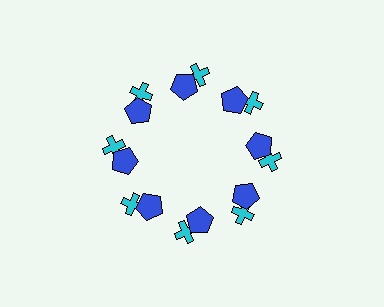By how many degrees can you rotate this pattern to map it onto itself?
The pattern maps onto itself every 45 degrees of rotation.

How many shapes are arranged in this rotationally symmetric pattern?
There are 16 shapes, arranged in 8 groups of 2.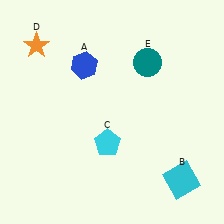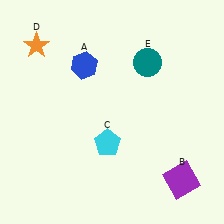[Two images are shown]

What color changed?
The square (B) changed from cyan in Image 1 to purple in Image 2.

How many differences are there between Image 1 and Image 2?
There is 1 difference between the two images.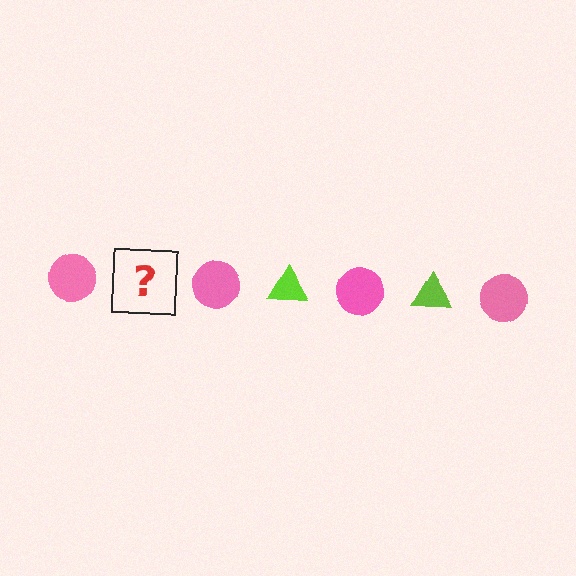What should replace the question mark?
The question mark should be replaced with a lime triangle.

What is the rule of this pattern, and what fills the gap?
The rule is that the pattern alternates between pink circle and lime triangle. The gap should be filled with a lime triangle.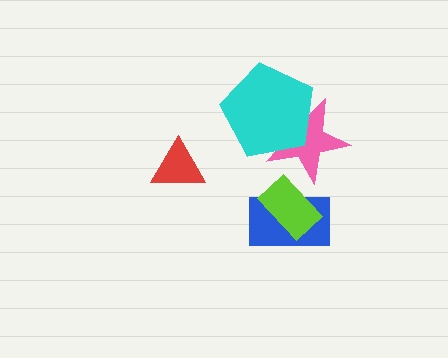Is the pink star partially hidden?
Yes, it is partially covered by another shape.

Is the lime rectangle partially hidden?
No, no other shape covers it.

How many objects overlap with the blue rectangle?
1 object overlaps with the blue rectangle.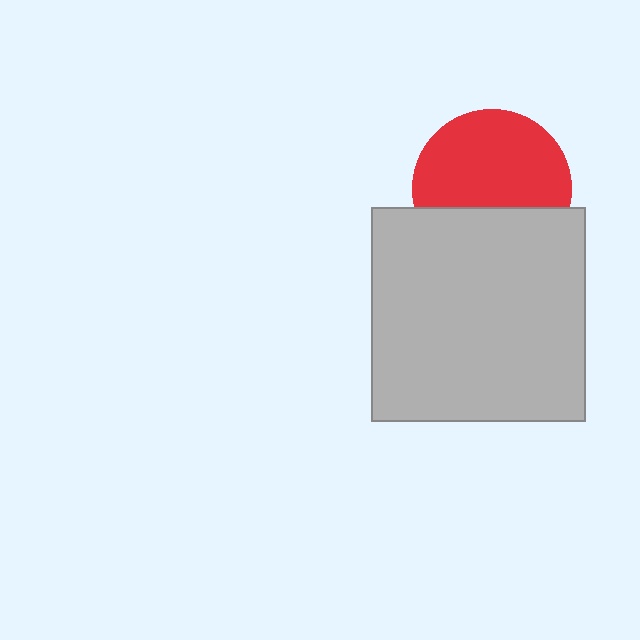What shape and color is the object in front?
The object in front is a light gray square.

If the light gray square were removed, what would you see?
You would see the complete red circle.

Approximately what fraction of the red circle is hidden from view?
Roughly 35% of the red circle is hidden behind the light gray square.